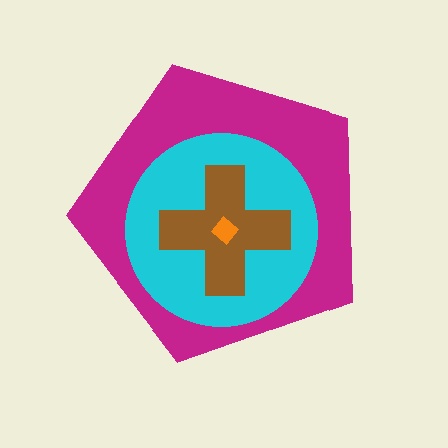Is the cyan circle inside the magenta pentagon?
Yes.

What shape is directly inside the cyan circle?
The brown cross.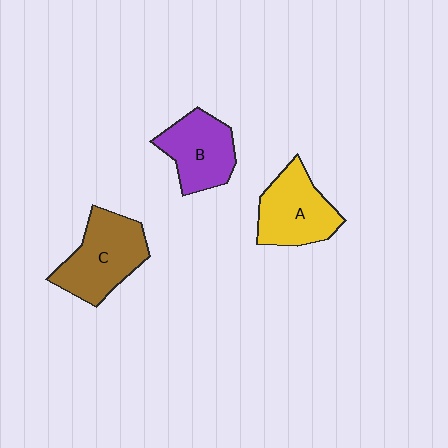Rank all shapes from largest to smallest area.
From largest to smallest: C (brown), A (yellow), B (purple).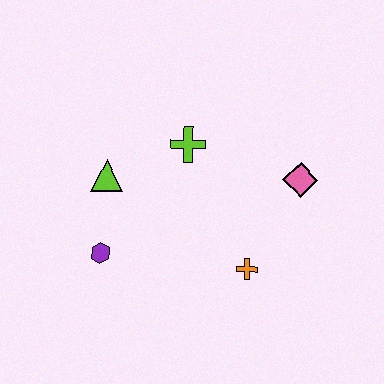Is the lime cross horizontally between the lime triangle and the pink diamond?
Yes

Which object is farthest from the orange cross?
The lime triangle is farthest from the orange cross.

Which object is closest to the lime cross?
The lime triangle is closest to the lime cross.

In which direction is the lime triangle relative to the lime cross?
The lime triangle is to the left of the lime cross.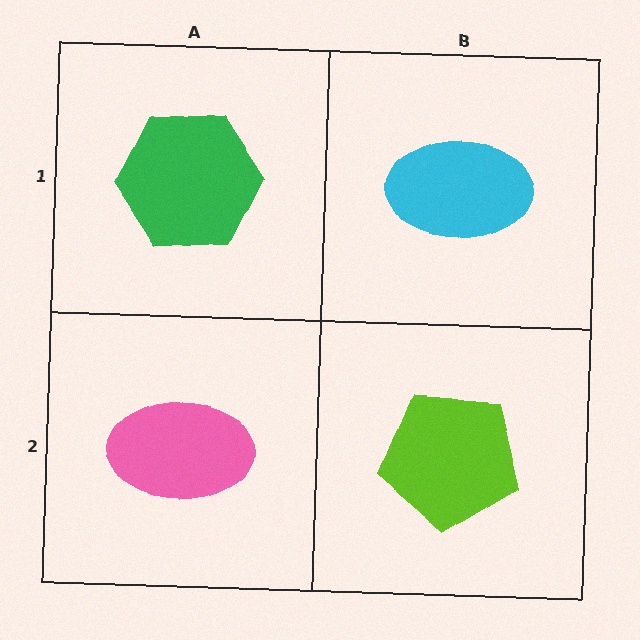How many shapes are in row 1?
2 shapes.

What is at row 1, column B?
A cyan ellipse.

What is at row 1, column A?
A green hexagon.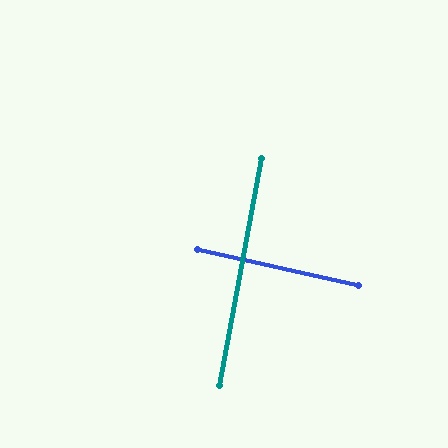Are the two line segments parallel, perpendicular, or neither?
Perpendicular — they meet at approximately 88°.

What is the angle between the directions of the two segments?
Approximately 88 degrees.